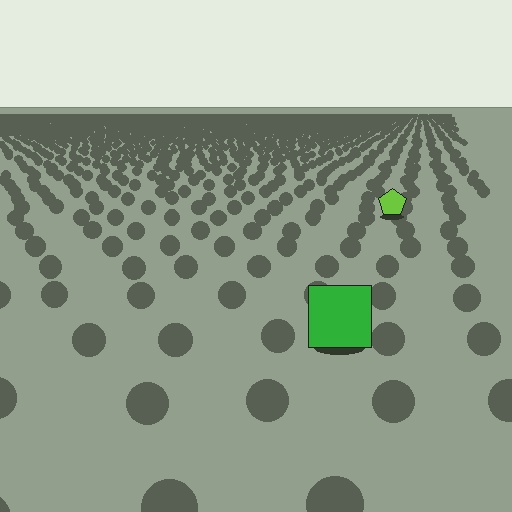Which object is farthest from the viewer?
The lime pentagon is farthest from the viewer. It appears smaller and the ground texture around it is denser.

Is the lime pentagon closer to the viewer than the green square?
No. The green square is closer — you can tell from the texture gradient: the ground texture is coarser near it.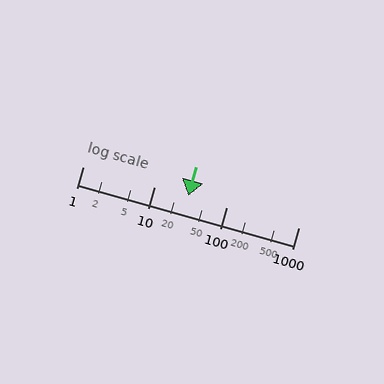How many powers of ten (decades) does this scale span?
The scale spans 3 decades, from 1 to 1000.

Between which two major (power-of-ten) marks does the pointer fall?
The pointer is between 10 and 100.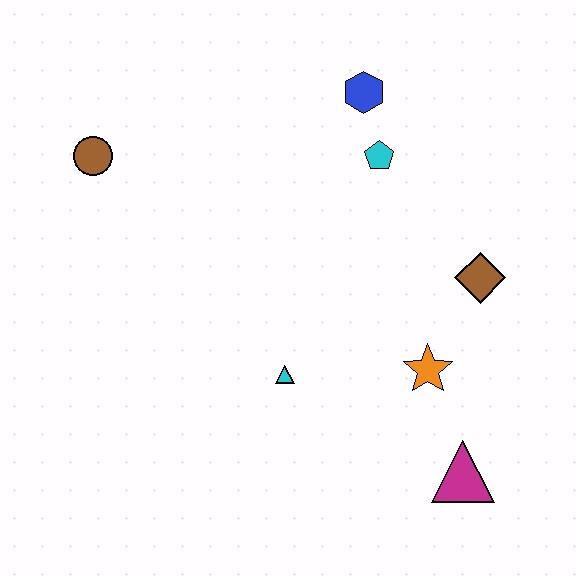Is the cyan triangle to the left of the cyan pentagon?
Yes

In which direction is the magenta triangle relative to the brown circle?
The magenta triangle is to the right of the brown circle.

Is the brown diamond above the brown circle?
No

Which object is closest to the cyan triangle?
The orange star is closest to the cyan triangle.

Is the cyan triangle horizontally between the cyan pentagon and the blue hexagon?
No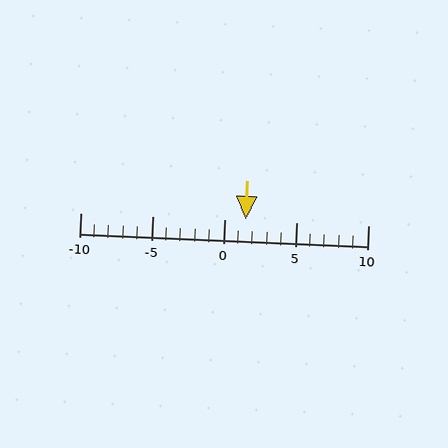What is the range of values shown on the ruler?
The ruler shows values from -10 to 10.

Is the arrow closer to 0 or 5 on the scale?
The arrow is closer to 0.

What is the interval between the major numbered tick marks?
The major tick marks are spaced 5 units apart.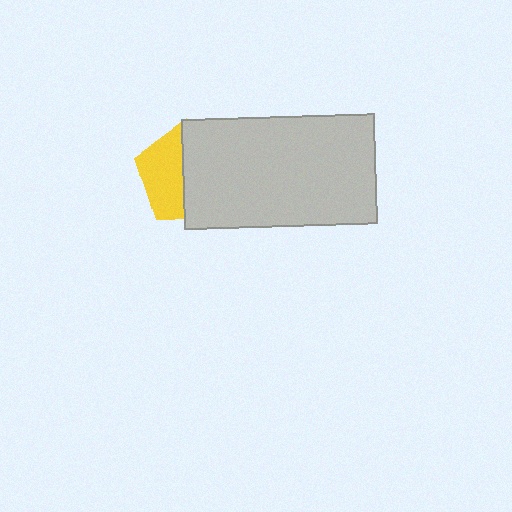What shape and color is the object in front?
The object in front is a light gray rectangle.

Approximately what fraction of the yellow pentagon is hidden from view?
Roughly 56% of the yellow pentagon is hidden behind the light gray rectangle.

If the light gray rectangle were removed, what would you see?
You would see the complete yellow pentagon.